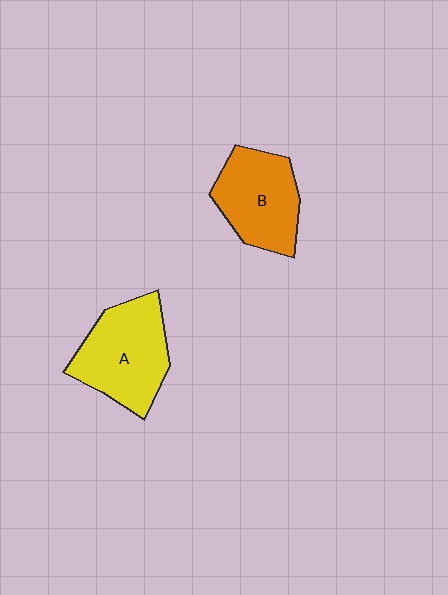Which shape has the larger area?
Shape A (yellow).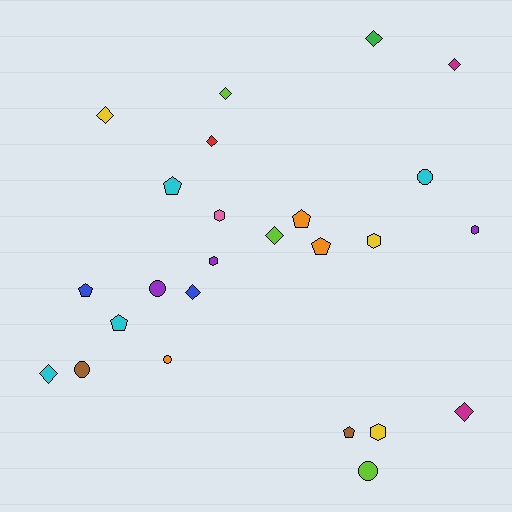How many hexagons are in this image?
There are 5 hexagons.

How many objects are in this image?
There are 25 objects.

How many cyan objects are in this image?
There are 4 cyan objects.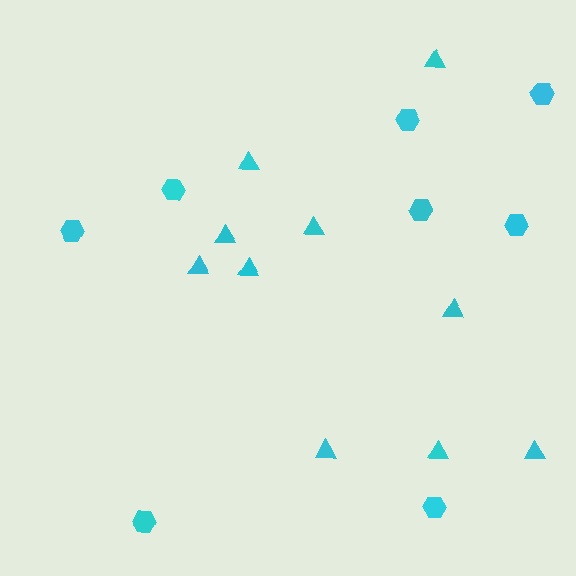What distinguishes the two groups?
There are 2 groups: one group of hexagons (8) and one group of triangles (10).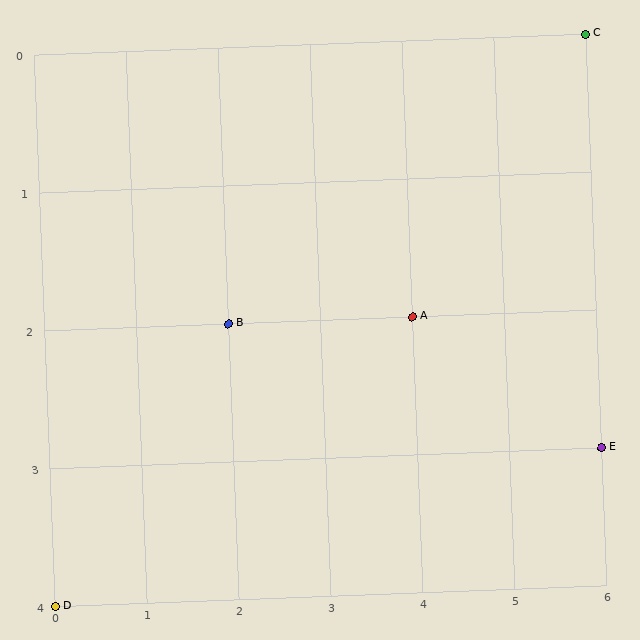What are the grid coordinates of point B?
Point B is at grid coordinates (2, 2).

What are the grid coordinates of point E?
Point E is at grid coordinates (6, 3).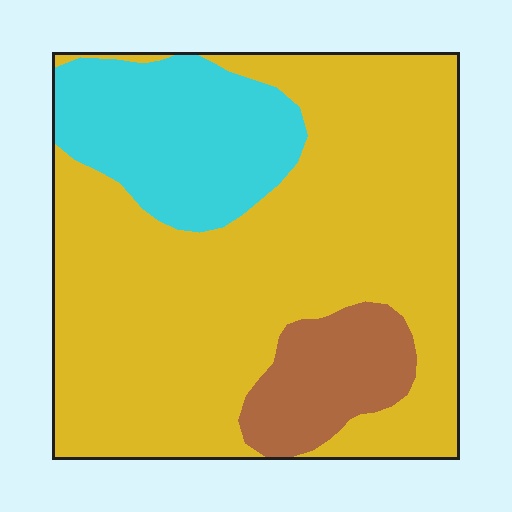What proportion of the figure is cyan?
Cyan covers roughly 20% of the figure.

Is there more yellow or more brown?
Yellow.